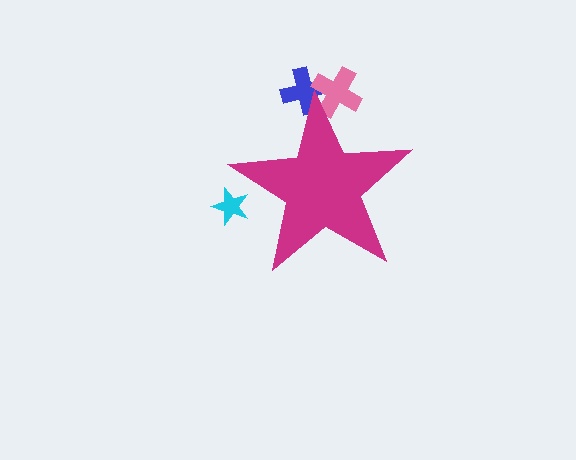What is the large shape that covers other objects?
A magenta star.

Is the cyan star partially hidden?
Yes, the cyan star is partially hidden behind the magenta star.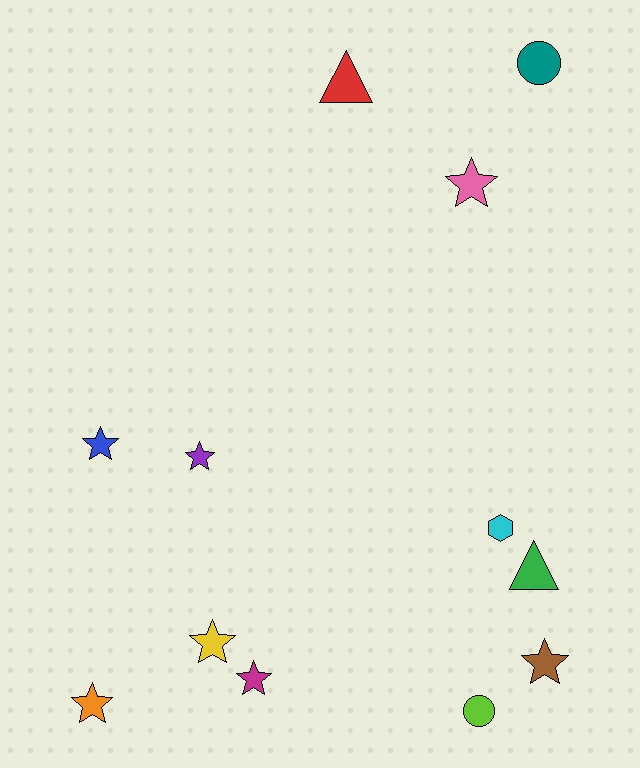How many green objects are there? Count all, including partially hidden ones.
There is 1 green object.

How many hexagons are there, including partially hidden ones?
There is 1 hexagon.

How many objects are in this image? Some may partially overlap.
There are 12 objects.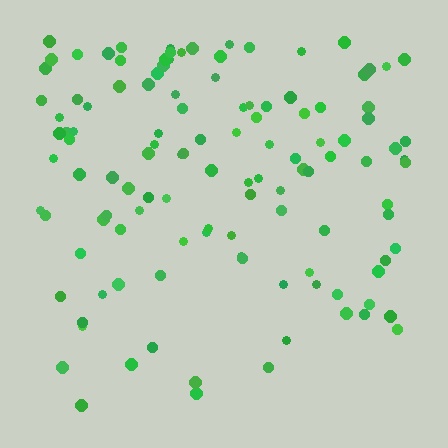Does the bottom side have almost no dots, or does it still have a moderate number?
Still a moderate number, just noticeably fewer than the top.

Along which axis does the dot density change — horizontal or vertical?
Vertical.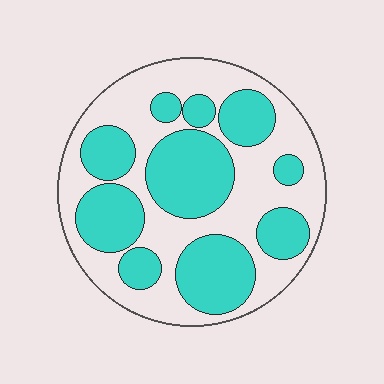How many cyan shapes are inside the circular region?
10.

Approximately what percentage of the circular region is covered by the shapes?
Approximately 45%.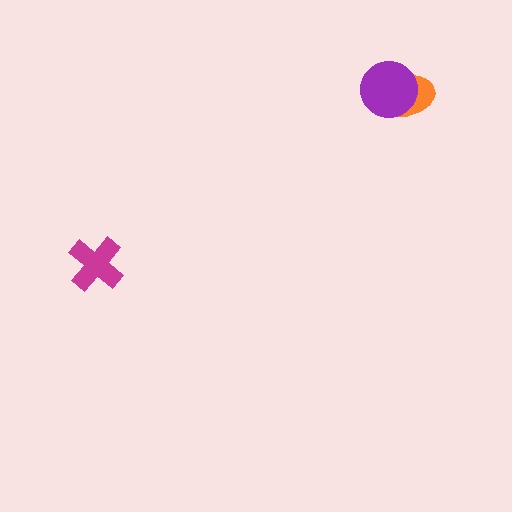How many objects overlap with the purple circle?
1 object overlaps with the purple circle.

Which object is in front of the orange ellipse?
The purple circle is in front of the orange ellipse.